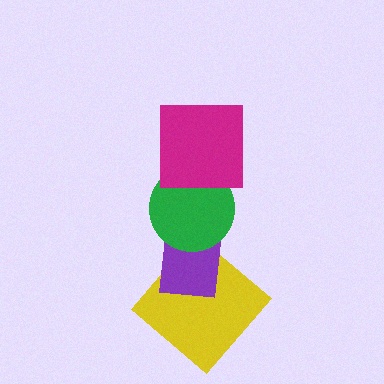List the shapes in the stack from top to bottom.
From top to bottom: the magenta square, the green circle, the purple rectangle, the yellow diamond.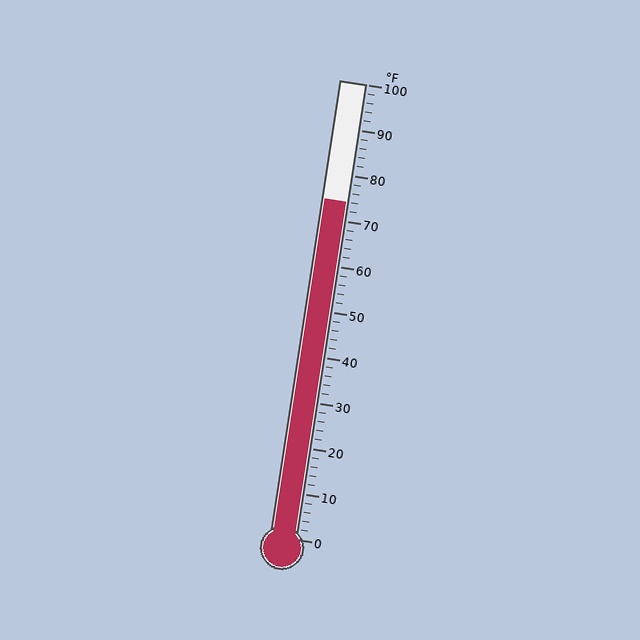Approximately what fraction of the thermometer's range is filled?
The thermometer is filled to approximately 75% of its range.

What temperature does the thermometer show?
The thermometer shows approximately 74°F.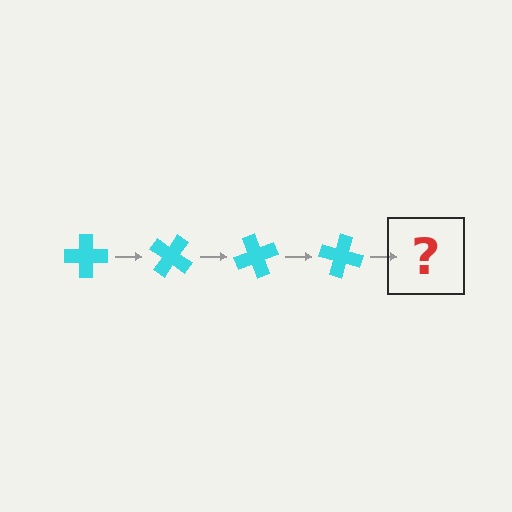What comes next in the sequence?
The next element should be a cyan cross rotated 140 degrees.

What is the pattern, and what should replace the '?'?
The pattern is that the cross rotates 35 degrees each step. The '?' should be a cyan cross rotated 140 degrees.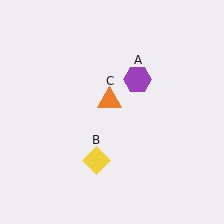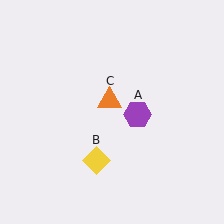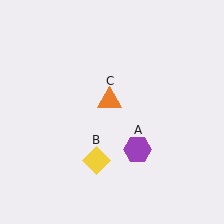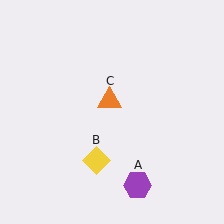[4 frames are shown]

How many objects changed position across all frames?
1 object changed position: purple hexagon (object A).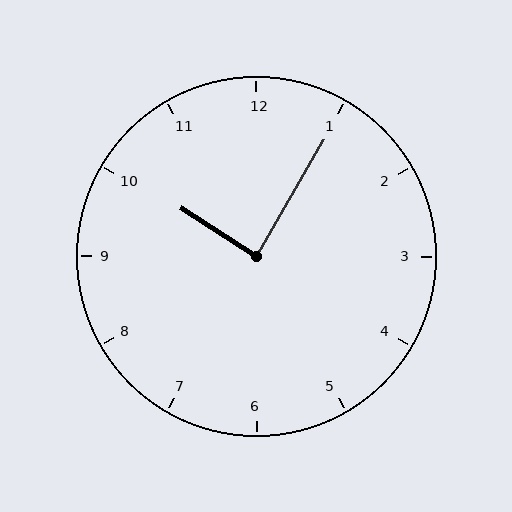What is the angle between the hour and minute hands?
Approximately 88 degrees.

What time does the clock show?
10:05.